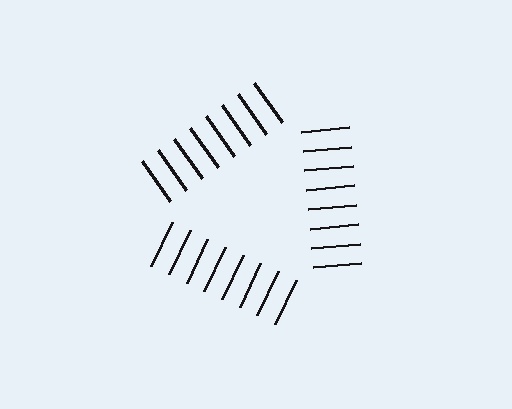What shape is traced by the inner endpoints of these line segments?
An illusory triangle — the line segments terminate on its edges but no continuous stroke is drawn.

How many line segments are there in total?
24 — 8 along each of the 3 edges.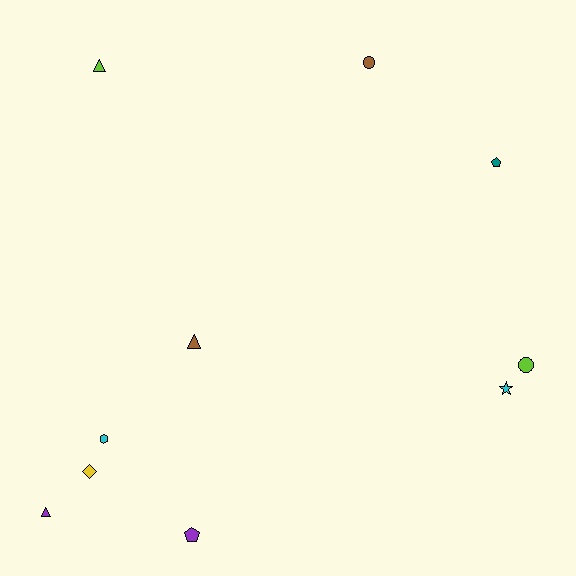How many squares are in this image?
There are no squares.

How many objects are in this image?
There are 10 objects.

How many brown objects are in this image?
There are 2 brown objects.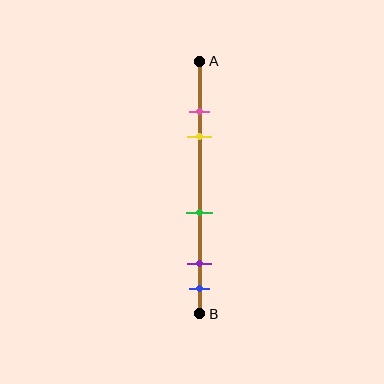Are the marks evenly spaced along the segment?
No, the marks are not evenly spaced.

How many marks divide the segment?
There are 5 marks dividing the segment.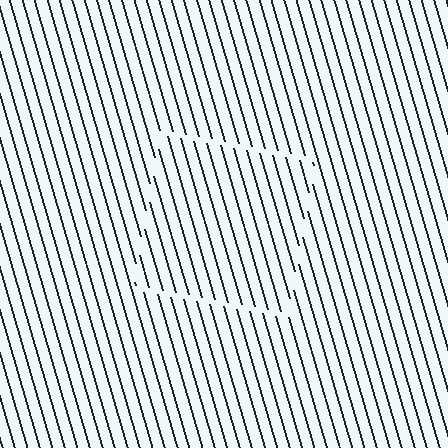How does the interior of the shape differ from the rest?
The interior of the shape contains the same grating, shifted by half a period — the contour is defined by the phase discontinuity where line-ends from the inner and outer gratings abut.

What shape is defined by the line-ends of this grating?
An illusory square. The interior of the shape contains the same grating, shifted by half a period — the contour is defined by the phase discontinuity where line-ends from the inner and outer gratings abut.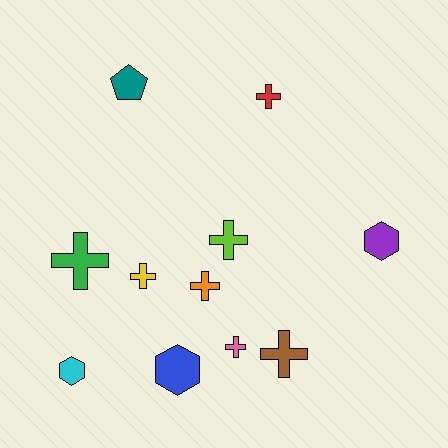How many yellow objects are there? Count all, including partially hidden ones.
There is 1 yellow object.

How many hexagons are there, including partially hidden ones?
There are 3 hexagons.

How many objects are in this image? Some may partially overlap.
There are 11 objects.